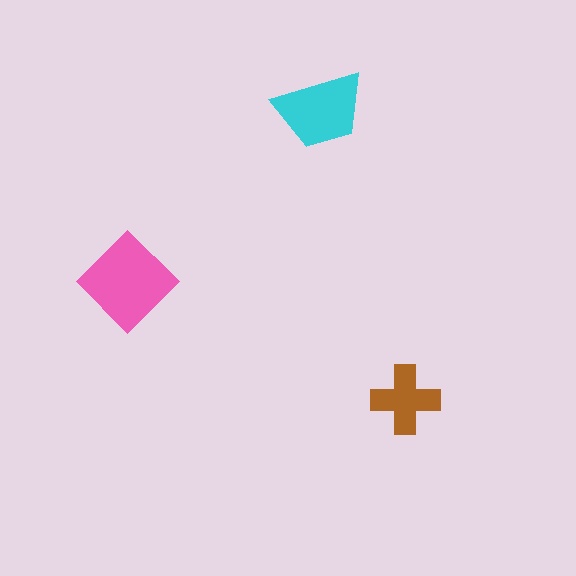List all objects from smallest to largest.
The brown cross, the cyan trapezoid, the pink diamond.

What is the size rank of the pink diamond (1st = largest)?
1st.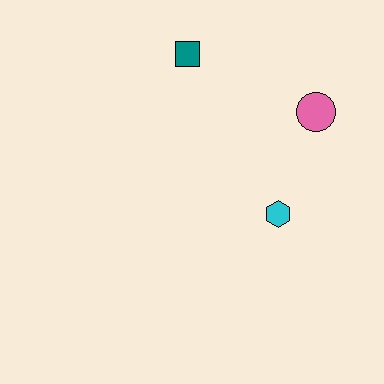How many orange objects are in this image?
There are no orange objects.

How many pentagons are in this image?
There are no pentagons.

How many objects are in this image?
There are 3 objects.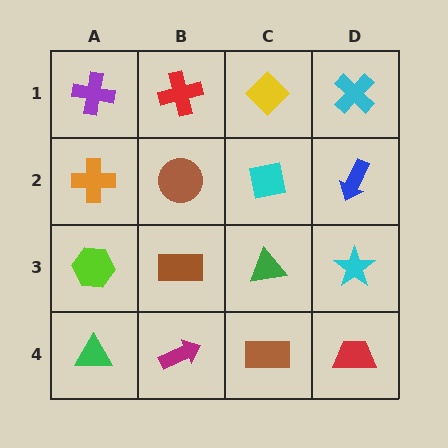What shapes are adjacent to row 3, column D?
A blue arrow (row 2, column D), a red trapezoid (row 4, column D), a green triangle (row 3, column C).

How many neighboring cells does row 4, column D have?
2.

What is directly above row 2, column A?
A purple cross.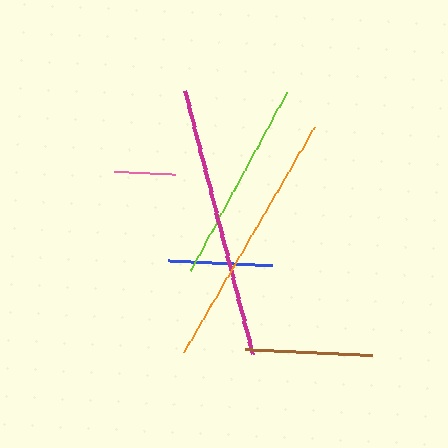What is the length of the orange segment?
The orange segment is approximately 260 pixels long.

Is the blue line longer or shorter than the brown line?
The brown line is longer than the blue line.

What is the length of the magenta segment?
The magenta segment is approximately 273 pixels long.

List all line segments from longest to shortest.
From longest to shortest: magenta, orange, lime, brown, blue, pink.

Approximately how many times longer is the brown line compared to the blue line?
The brown line is approximately 1.2 times the length of the blue line.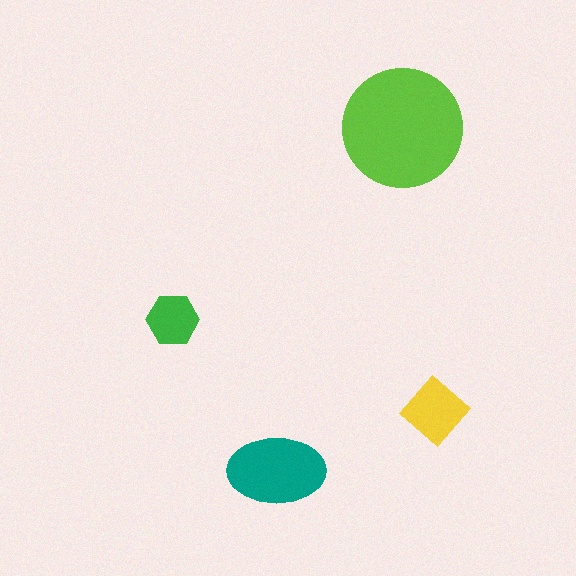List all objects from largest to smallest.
The lime circle, the teal ellipse, the yellow diamond, the green hexagon.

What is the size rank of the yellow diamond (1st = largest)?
3rd.